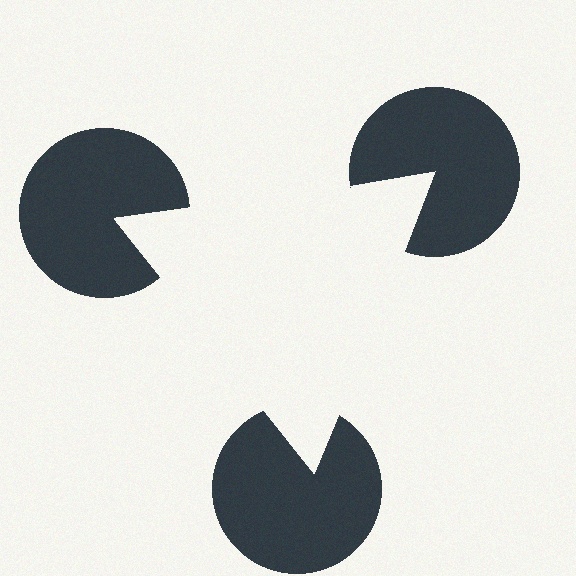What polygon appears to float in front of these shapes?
An illusory triangle — its edges are inferred from the aligned wedge cuts in the pac-man discs, not physically drawn.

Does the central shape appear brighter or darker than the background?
It typically appears slightly brighter than the background, even though no actual brightness change is drawn.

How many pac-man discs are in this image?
There are 3 — one at each vertex of the illusory triangle.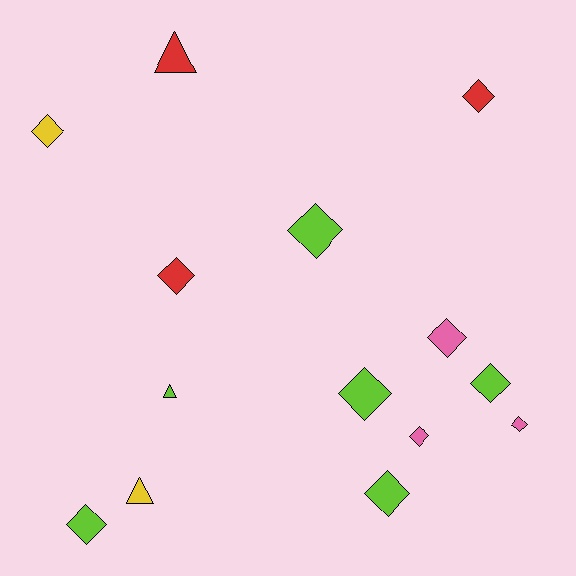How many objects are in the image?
There are 14 objects.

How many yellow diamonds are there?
There is 1 yellow diamond.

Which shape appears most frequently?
Diamond, with 11 objects.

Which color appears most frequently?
Lime, with 6 objects.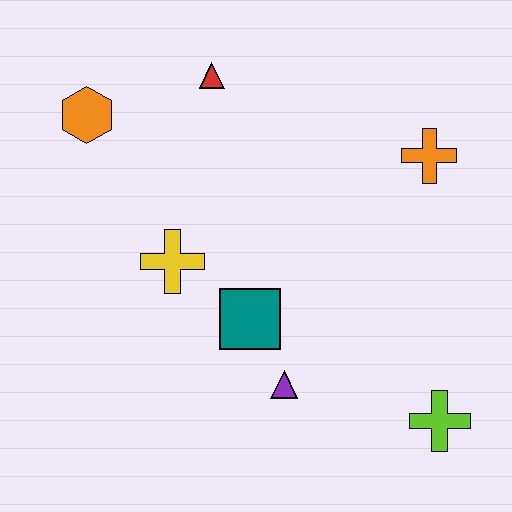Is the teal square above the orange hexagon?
No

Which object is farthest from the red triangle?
The lime cross is farthest from the red triangle.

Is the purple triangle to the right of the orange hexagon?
Yes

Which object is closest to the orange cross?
The red triangle is closest to the orange cross.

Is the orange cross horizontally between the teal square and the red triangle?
No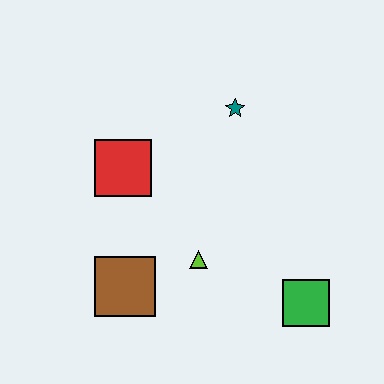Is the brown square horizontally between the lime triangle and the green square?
No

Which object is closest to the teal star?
The red square is closest to the teal star.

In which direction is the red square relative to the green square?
The red square is to the left of the green square.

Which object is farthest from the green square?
The red square is farthest from the green square.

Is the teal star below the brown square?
No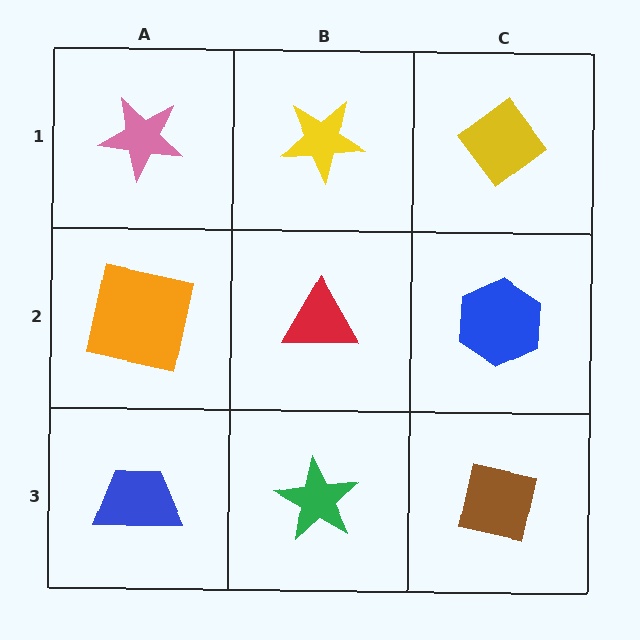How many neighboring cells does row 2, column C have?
3.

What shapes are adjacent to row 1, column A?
An orange square (row 2, column A), a yellow star (row 1, column B).